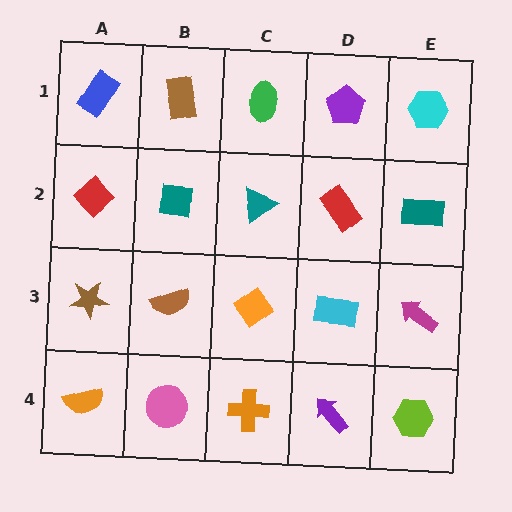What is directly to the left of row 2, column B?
A red diamond.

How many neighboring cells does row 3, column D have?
4.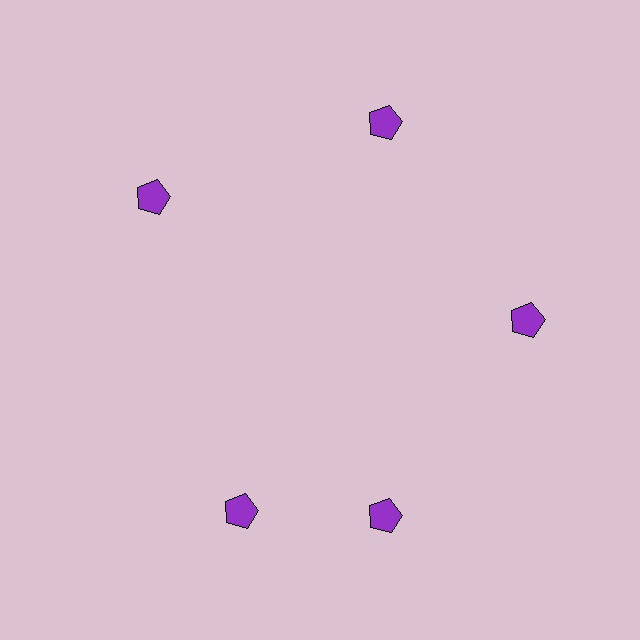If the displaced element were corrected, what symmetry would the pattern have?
It would have 5-fold rotational symmetry — the pattern would map onto itself every 72 degrees.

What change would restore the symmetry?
The symmetry would be restored by rotating it back into even spacing with its neighbors so that all 5 pentagons sit at equal angles and equal distance from the center.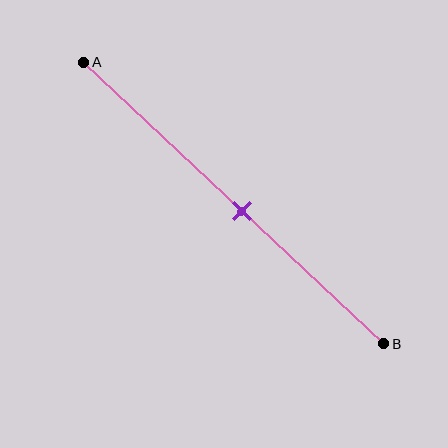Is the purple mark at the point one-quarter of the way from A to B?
No, the mark is at about 55% from A, not at the 25% one-quarter point.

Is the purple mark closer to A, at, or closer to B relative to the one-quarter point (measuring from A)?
The purple mark is closer to point B than the one-quarter point of segment AB.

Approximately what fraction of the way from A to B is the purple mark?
The purple mark is approximately 55% of the way from A to B.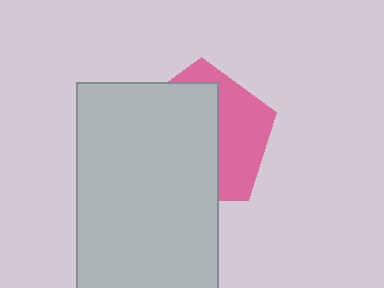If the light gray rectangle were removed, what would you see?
You would see the complete pink pentagon.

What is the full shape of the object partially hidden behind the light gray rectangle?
The partially hidden object is a pink pentagon.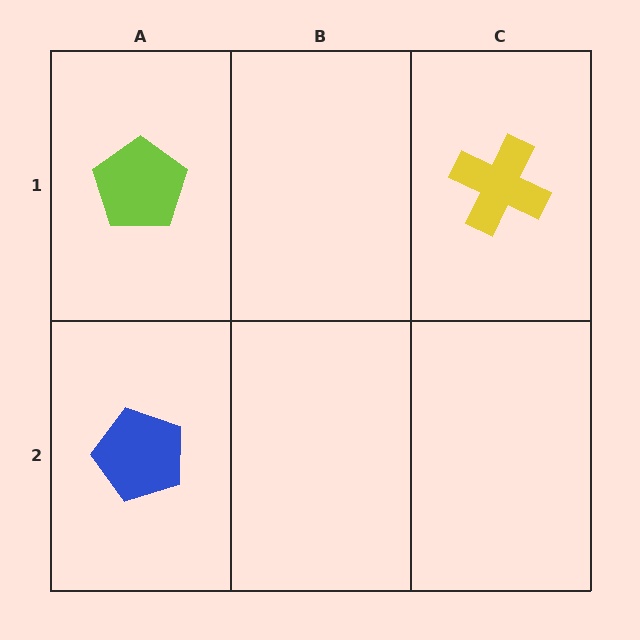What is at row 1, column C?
A yellow cross.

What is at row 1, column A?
A lime pentagon.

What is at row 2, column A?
A blue pentagon.